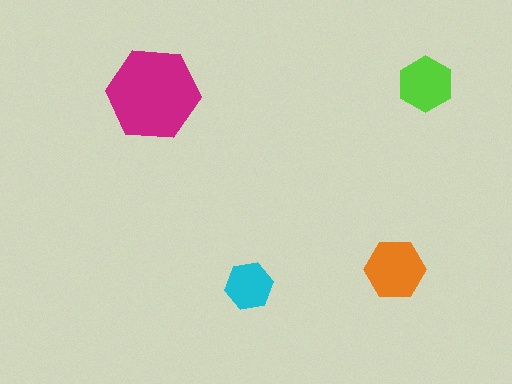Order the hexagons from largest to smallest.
the magenta one, the orange one, the lime one, the cyan one.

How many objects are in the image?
There are 4 objects in the image.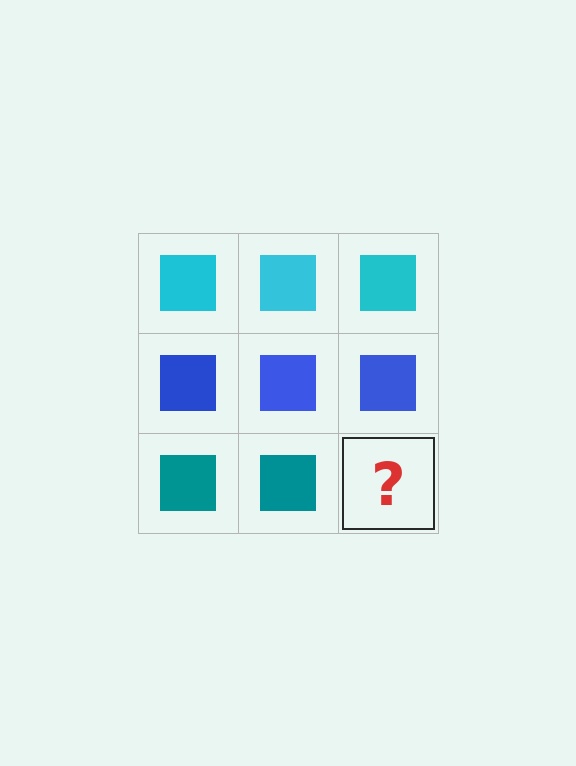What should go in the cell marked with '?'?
The missing cell should contain a teal square.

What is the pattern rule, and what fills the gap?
The rule is that each row has a consistent color. The gap should be filled with a teal square.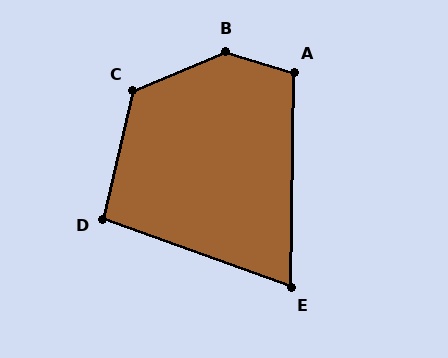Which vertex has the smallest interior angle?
E, at approximately 71 degrees.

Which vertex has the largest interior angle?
B, at approximately 140 degrees.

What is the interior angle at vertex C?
Approximately 125 degrees (obtuse).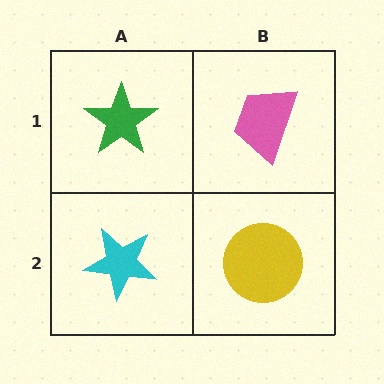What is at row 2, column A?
A cyan star.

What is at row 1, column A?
A green star.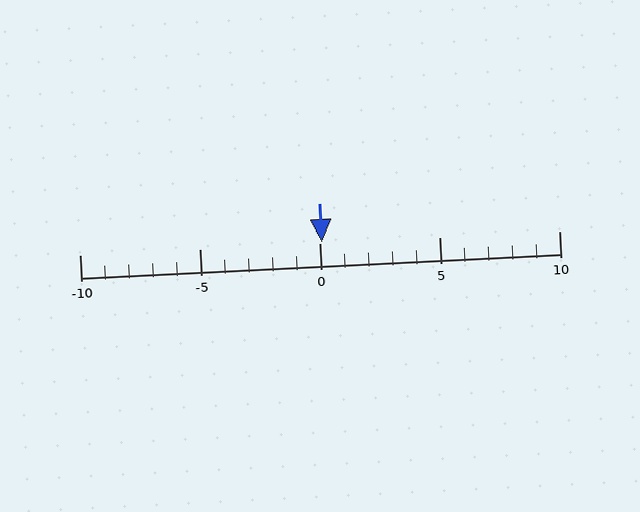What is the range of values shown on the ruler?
The ruler shows values from -10 to 10.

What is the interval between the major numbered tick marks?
The major tick marks are spaced 5 units apart.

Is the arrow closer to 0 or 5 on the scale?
The arrow is closer to 0.